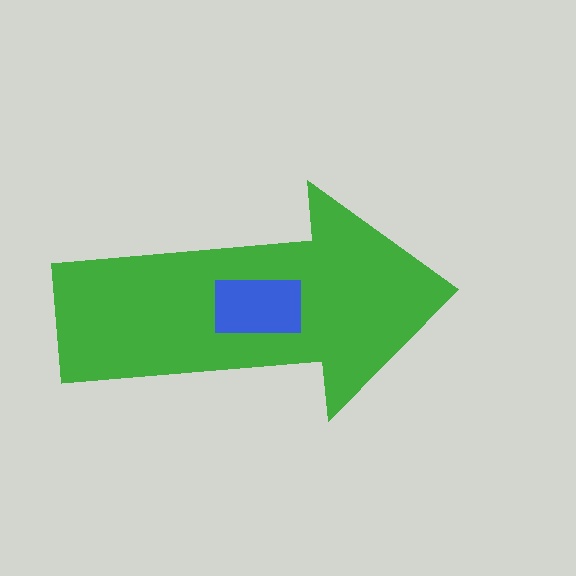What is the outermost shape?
The green arrow.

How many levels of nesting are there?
2.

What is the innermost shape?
The blue rectangle.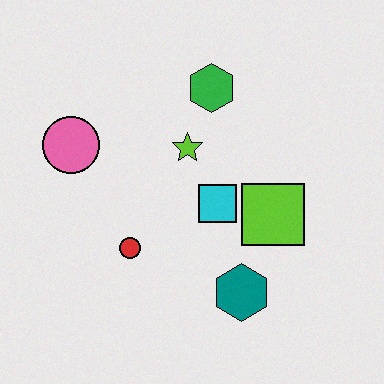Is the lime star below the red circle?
No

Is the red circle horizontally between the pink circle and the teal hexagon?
Yes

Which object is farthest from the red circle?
The green hexagon is farthest from the red circle.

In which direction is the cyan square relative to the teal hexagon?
The cyan square is above the teal hexagon.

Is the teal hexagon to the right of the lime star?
Yes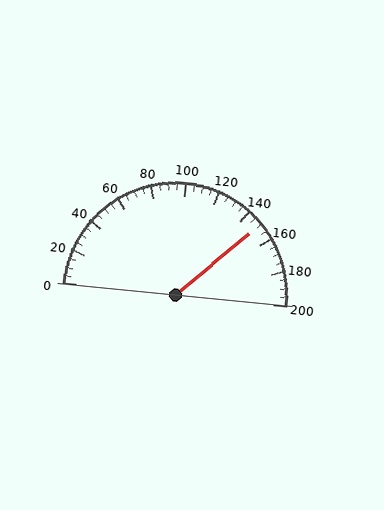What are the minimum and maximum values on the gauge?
The gauge ranges from 0 to 200.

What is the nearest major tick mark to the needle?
The nearest major tick mark is 160.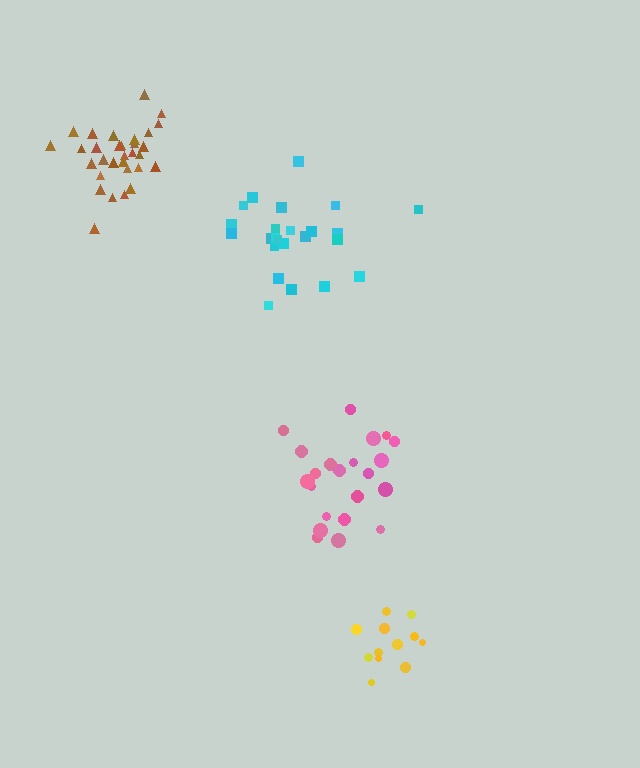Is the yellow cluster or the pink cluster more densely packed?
Yellow.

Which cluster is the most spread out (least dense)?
Cyan.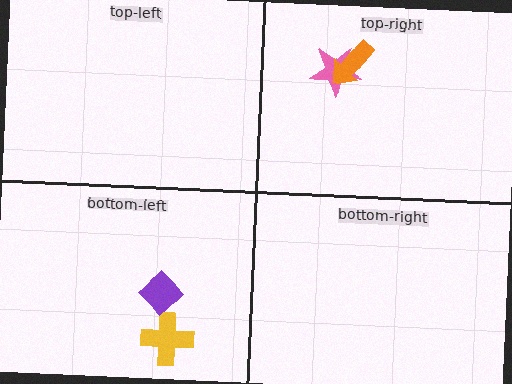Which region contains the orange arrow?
The top-right region.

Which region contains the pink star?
The top-right region.